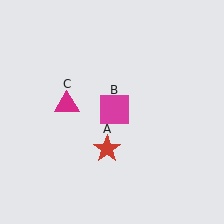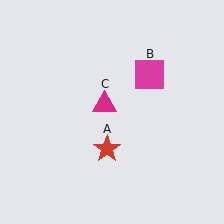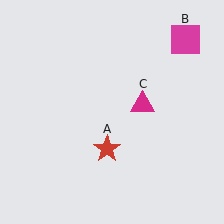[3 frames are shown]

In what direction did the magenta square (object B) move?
The magenta square (object B) moved up and to the right.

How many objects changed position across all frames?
2 objects changed position: magenta square (object B), magenta triangle (object C).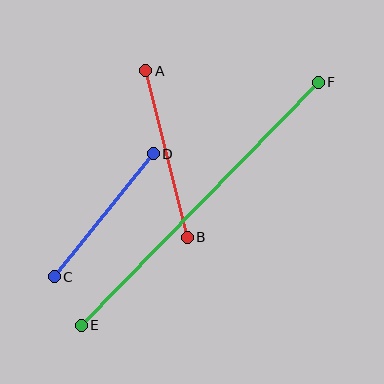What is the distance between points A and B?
The distance is approximately 172 pixels.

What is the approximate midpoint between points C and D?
The midpoint is at approximately (104, 215) pixels.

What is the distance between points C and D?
The distance is approximately 158 pixels.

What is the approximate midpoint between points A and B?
The midpoint is at approximately (167, 154) pixels.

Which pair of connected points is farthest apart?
Points E and F are farthest apart.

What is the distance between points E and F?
The distance is approximately 339 pixels.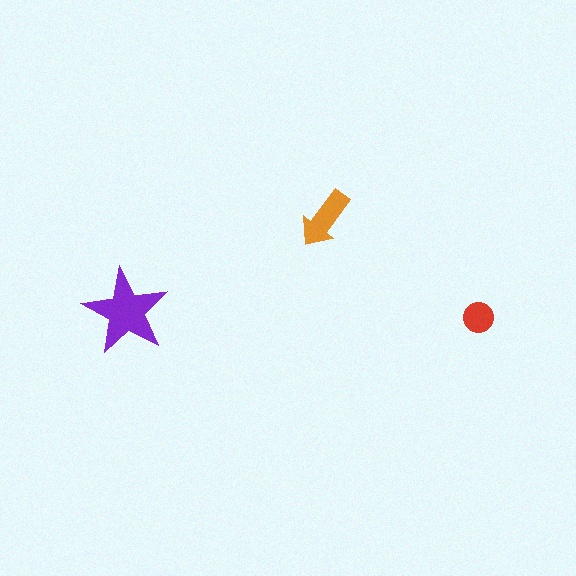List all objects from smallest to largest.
The red circle, the orange arrow, the purple star.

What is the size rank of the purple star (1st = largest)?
1st.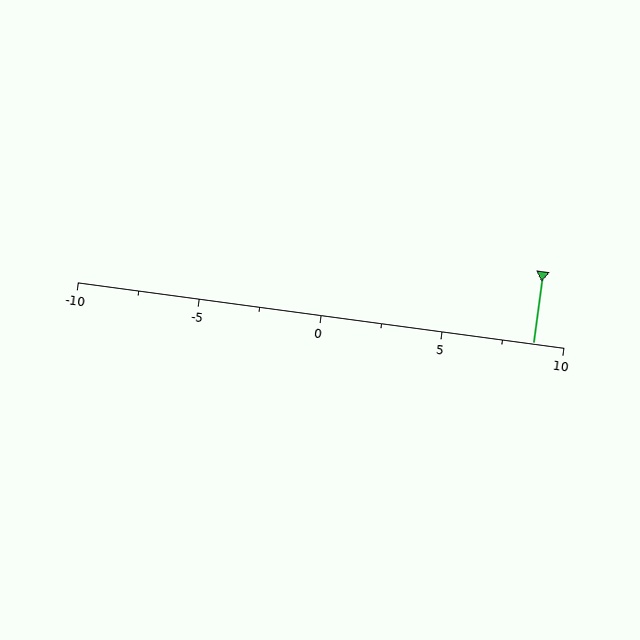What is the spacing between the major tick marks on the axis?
The major ticks are spaced 5 apart.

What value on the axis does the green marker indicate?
The marker indicates approximately 8.8.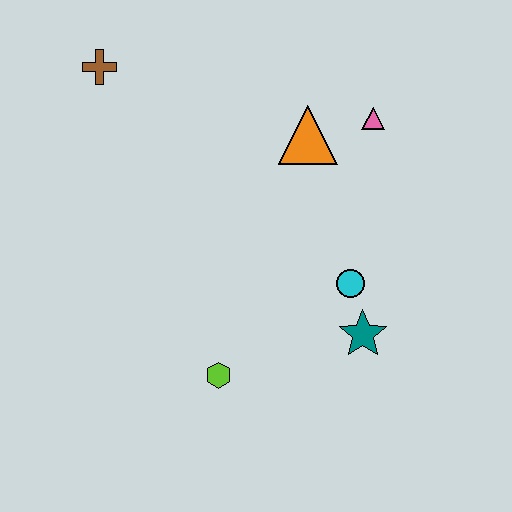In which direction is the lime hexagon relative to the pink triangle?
The lime hexagon is below the pink triangle.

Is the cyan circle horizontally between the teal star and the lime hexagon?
Yes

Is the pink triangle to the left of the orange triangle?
No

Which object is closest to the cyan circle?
The teal star is closest to the cyan circle.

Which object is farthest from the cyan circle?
The brown cross is farthest from the cyan circle.